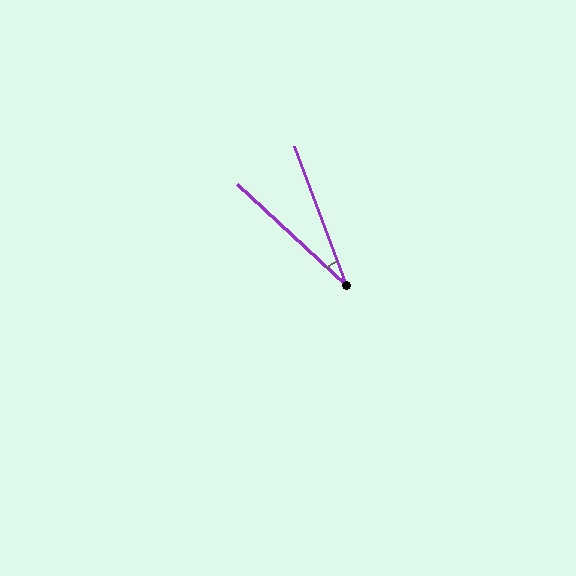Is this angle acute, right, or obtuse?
It is acute.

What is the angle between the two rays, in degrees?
Approximately 27 degrees.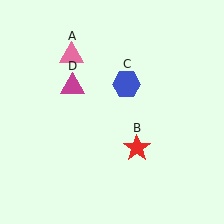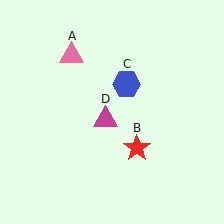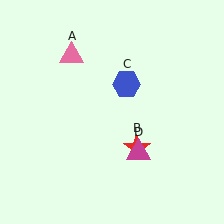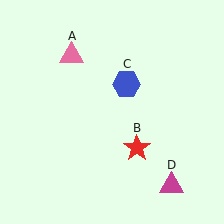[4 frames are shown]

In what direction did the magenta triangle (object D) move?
The magenta triangle (object D) moved down and to the right.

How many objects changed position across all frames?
1 object changed position: magenta triangle (object D).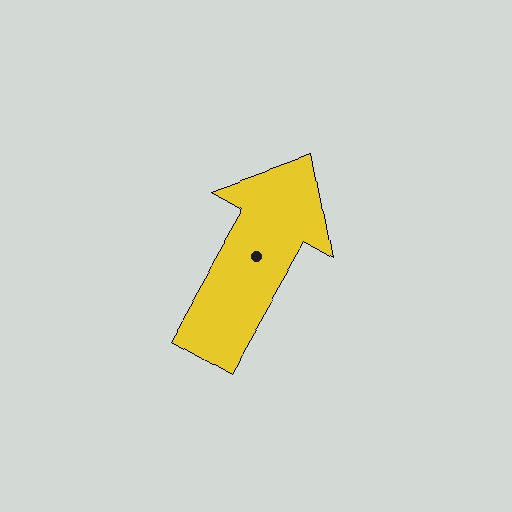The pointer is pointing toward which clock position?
Roughly 1 o'clock.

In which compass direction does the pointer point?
Northeast.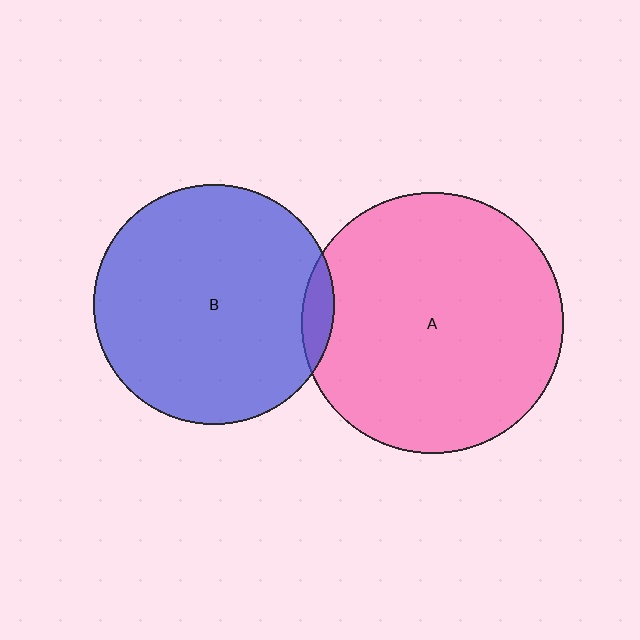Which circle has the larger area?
Circle A (pink).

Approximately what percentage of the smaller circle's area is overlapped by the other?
Approximately 5%.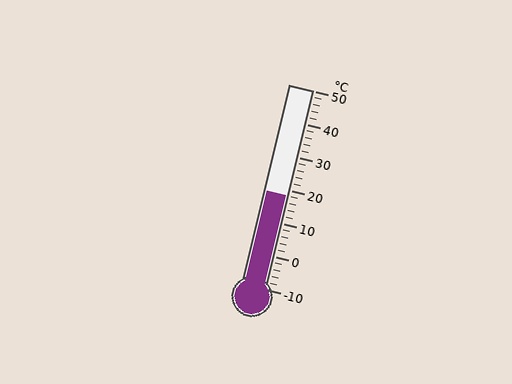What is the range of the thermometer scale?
The thermometer scale ranges from -10°C to 50°C.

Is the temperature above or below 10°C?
The temperature is above 10°C.